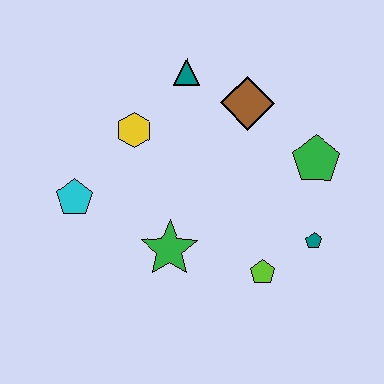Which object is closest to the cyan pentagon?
The yellow hexagon is closest to the cyan pentagon.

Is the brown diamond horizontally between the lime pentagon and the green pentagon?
No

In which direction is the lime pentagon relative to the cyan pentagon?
The lime pentagon is to the right of the cyan pentagon.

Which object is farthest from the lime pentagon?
The teal triangle is farthest from the lime pentagon.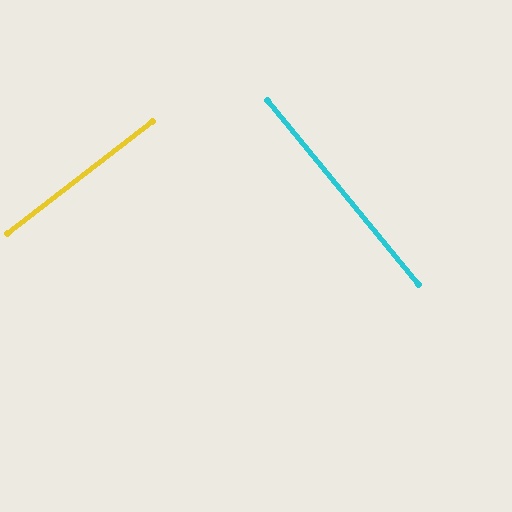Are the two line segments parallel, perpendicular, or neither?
Perpendicular — they meet at approximately 88°.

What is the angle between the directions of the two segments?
Approximately 88 degrees.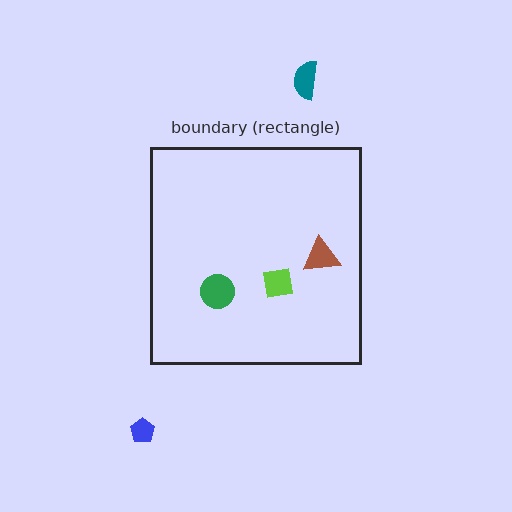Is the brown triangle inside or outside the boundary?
Inside.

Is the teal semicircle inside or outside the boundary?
Outside.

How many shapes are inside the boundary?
3 inside, 2 outside.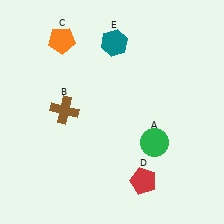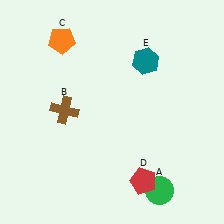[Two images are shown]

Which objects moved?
The objects that moved are: the green circle (A), the teal hexagon (E).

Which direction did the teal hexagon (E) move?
The teal hexagon (E) moved right.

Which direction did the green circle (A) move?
The green circle (A) moved down.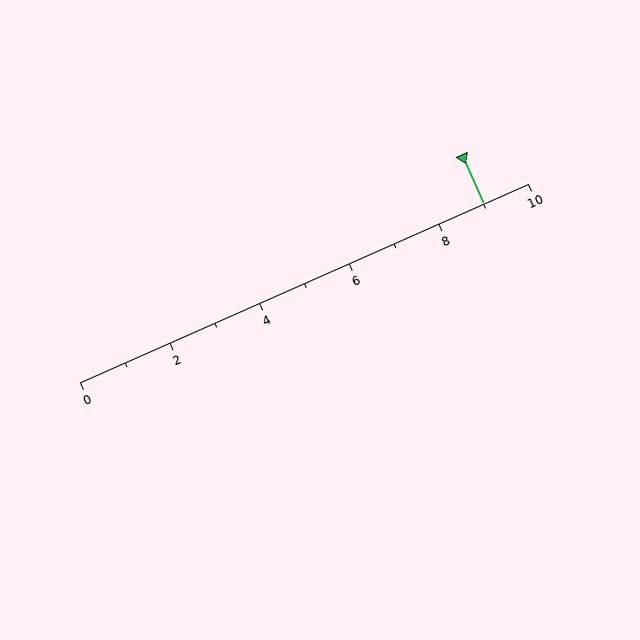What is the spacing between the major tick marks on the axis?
The major ticks are spaced 2 apart.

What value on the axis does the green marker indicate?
The marker indicates approximately 9.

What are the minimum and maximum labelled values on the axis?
The axis runs from 0 to 10.